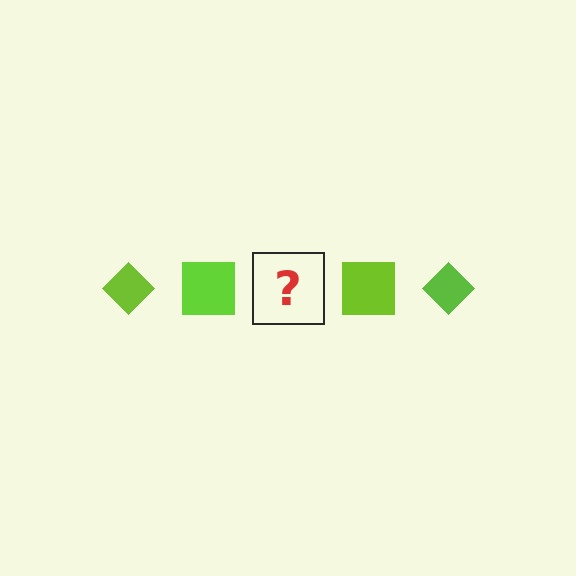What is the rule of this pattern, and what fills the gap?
The rule is that the pattern cycles through diamond, square shapes in lime. The gap should be filled with a lime diamond.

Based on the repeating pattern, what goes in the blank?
The blank should be a lime diamond.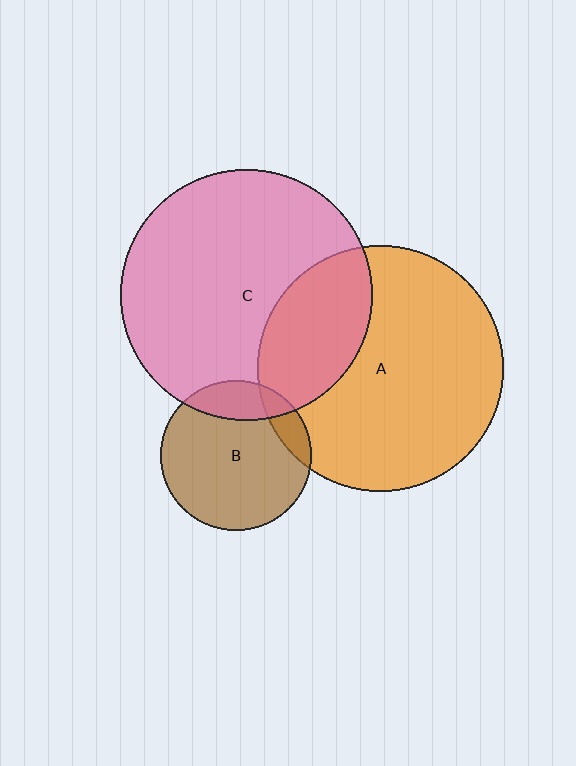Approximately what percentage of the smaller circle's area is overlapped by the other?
Approximately 20%.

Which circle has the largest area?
Circle C (pink).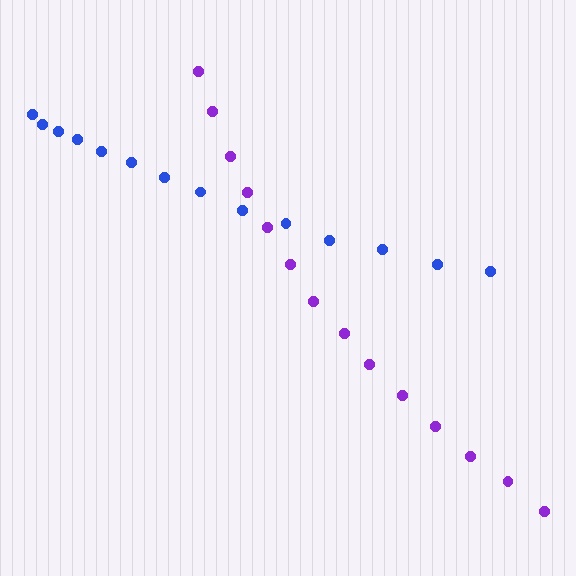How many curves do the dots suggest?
There are 2 distinct paths.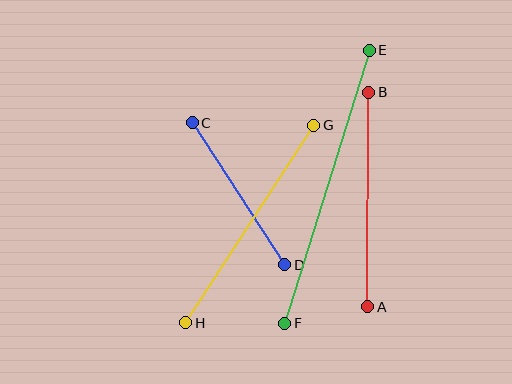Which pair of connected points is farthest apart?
Points E and F are farthest apart.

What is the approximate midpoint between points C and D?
The midpoint is at approximately (238, 194) pixels.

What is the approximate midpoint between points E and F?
The midpoint is at approximately (327, 187) pixels.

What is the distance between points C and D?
The distance is approximately 169 pixels.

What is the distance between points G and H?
The distance is approximately 235 pixels.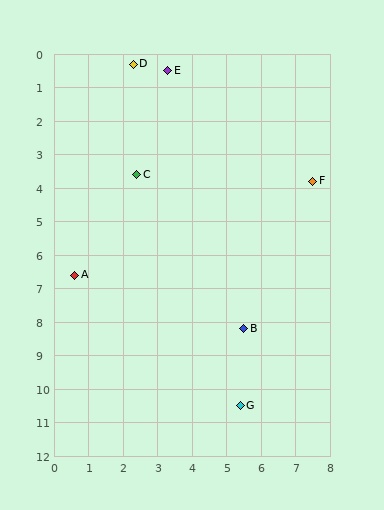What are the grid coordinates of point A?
Point A is at approximately (0.6, 6.6).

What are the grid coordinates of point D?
Point D is at approximately (2.3, 0.3).